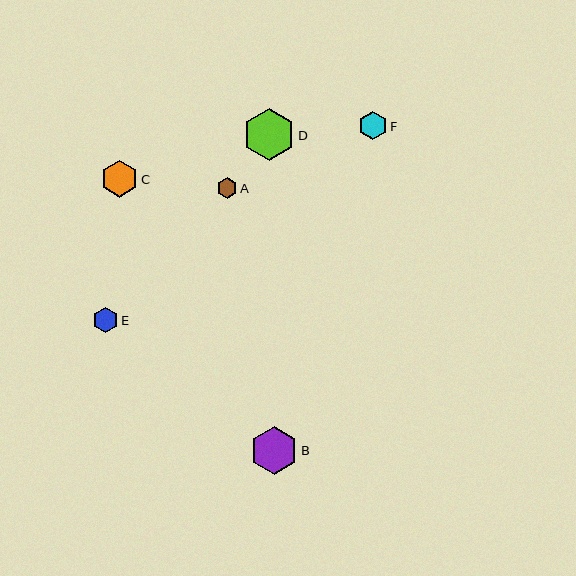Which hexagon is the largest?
Hexagon D is the largest with a size of approximately 52 pixels.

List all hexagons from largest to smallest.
From largest to smallest: D, B, C, F, E, A.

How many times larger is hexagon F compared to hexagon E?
Hexagon F is approximately 1.1 times the size of hexagon E.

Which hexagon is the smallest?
Hexagon A is the smallest with a size of approximately 20 pixels.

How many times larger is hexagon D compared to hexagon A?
Hexagon D is approximately 2.5 times the size of hexagon A.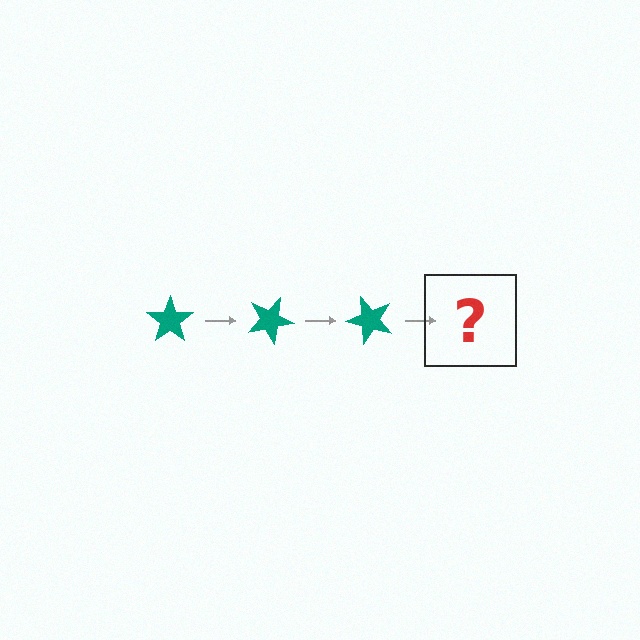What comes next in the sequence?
The next element should be a teal star rotated 75 degrees.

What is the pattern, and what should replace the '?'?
The pattern is that the star rotates 25 degrees each step. The '?' should be a teal star rotated 75 degrees.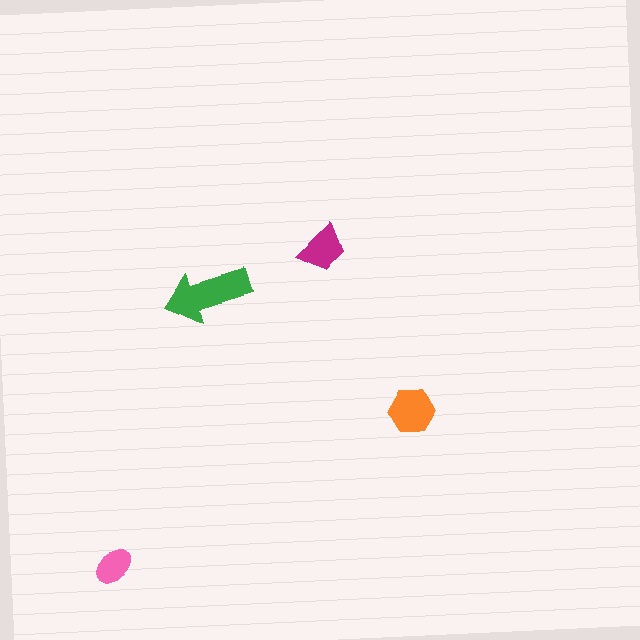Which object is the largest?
The green arrow.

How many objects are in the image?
There are 4 objects in the image.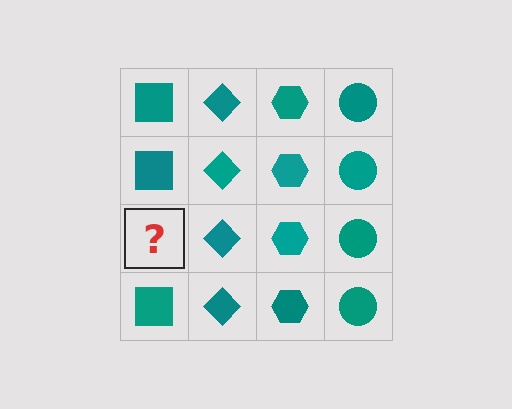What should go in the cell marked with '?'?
The missing cell should contain a teal square.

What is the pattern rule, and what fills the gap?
The rule is that each column has a consistent shape. The gap should be filled with a teal square.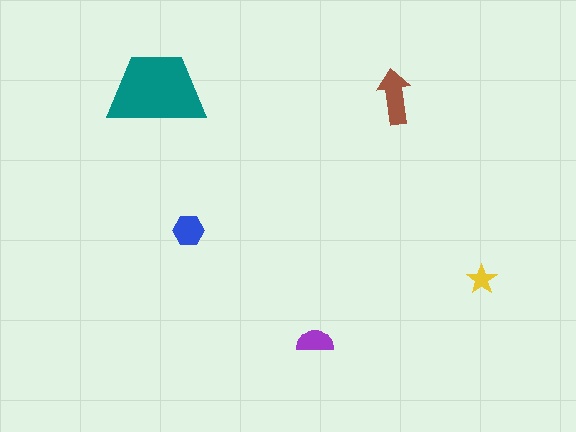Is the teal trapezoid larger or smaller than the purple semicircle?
Larger.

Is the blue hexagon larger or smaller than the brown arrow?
Smaller.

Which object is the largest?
The teal trapezoid.